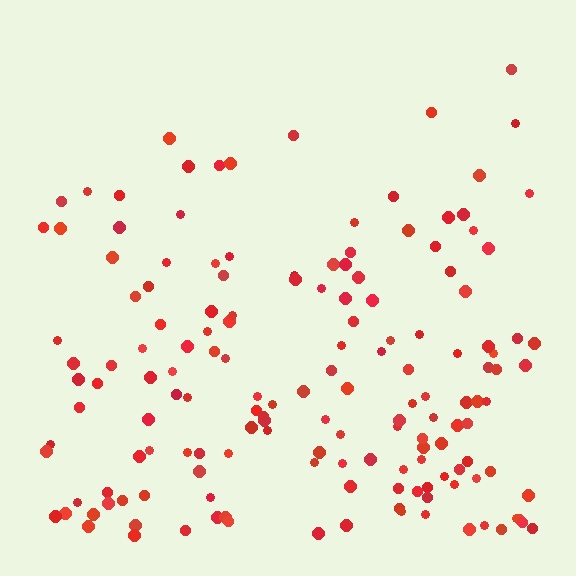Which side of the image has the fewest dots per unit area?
The top.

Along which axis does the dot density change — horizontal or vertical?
Vertical.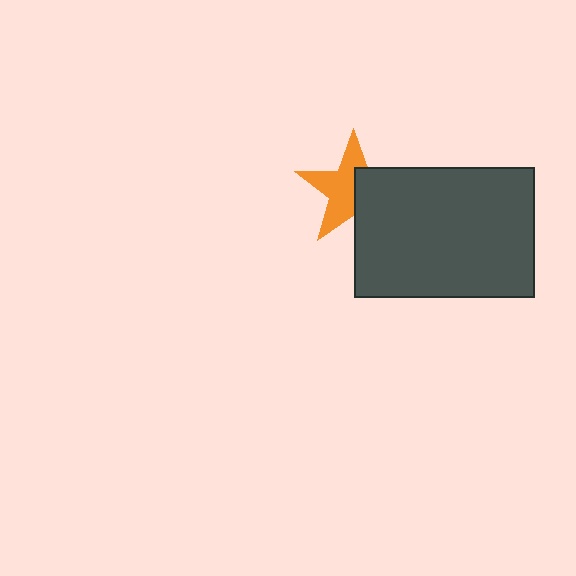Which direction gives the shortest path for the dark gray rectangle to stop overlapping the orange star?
Moving toward the lower-right gives the shortest separation.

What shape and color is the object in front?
The object in front is a dark gray rectangle.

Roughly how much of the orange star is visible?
About half of it is visible (roughly 56%).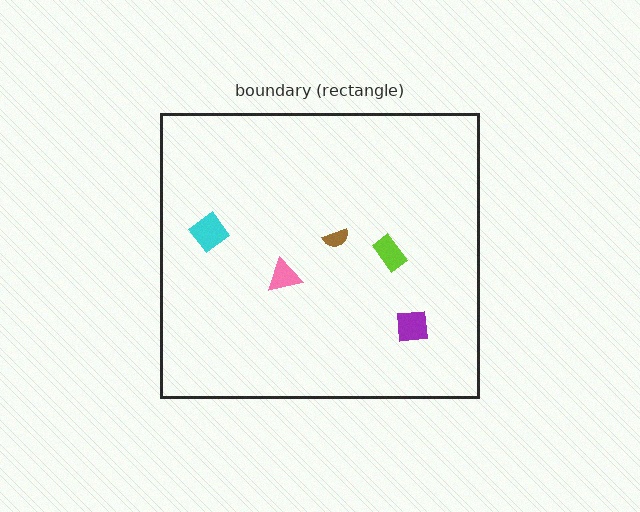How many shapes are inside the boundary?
5 inside, 0 outside.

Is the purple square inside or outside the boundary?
Inside.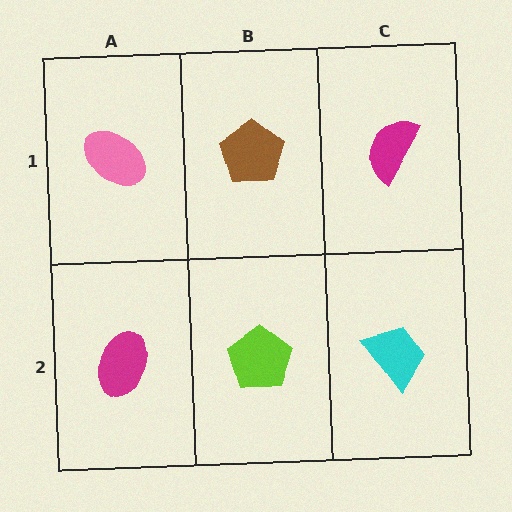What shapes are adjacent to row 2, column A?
A pink ellipse (row 1, column A), a lime pentagon (row 2, column B).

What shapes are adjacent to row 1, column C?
A cyan trapezoid (row 2, column C), a brown pentagon (row 1, column B).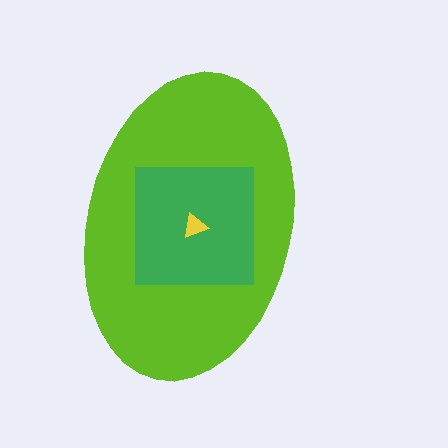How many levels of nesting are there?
3.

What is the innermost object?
The yellow triangle.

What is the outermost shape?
The lime ellipse.